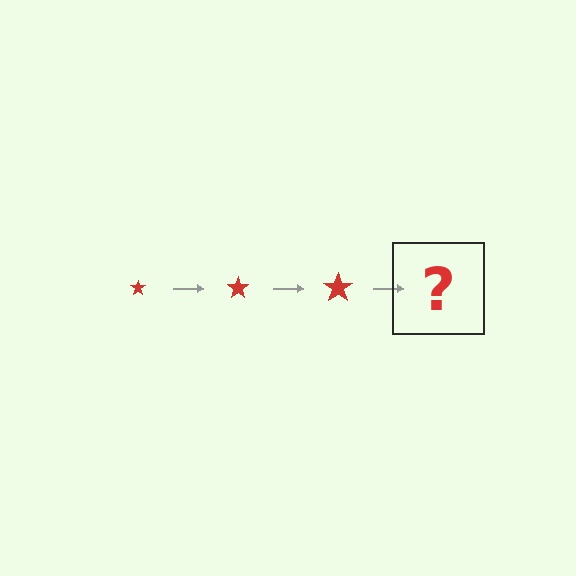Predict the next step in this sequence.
The next step is a red star, larger than the previous one.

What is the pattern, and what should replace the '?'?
The pattern is that the star gets progressively larger each step. The '?' should be a red star, larger than the previous one.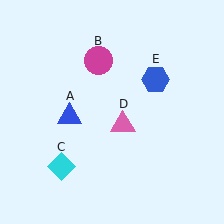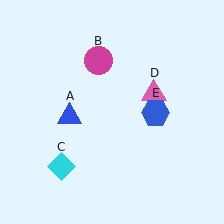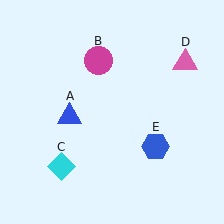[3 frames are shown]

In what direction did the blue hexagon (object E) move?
The blue hexagon (object E) moved down.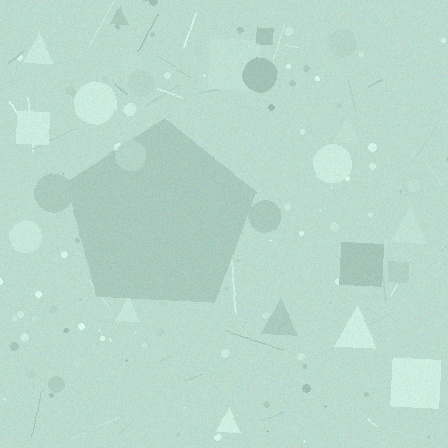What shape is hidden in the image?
A pentagon is hidden in the image.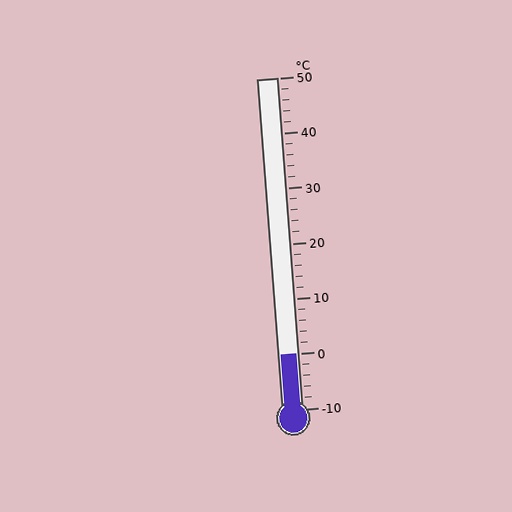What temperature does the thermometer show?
The thermometer shows approximately 0°C.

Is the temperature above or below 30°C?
The temperature is below 30°C.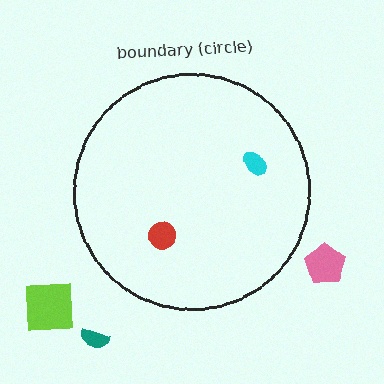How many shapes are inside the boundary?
2 inside, 3 outside.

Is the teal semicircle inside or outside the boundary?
Outside.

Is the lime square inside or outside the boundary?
Outside.